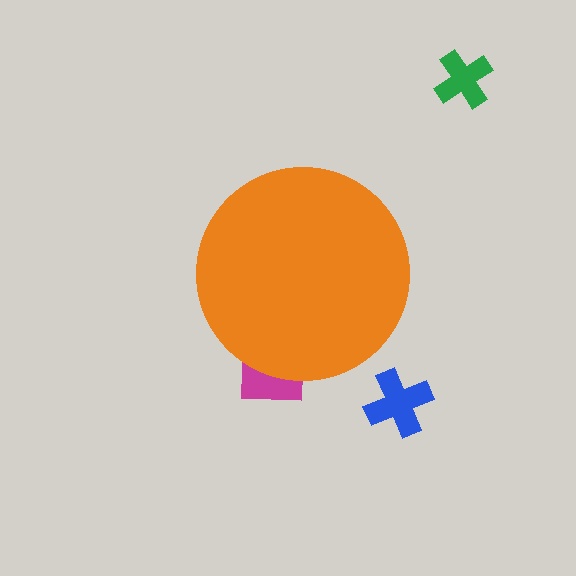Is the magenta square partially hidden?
Yes, the magenta square is partially hidden behind the orange circle.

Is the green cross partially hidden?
No, the green cross is fully visible.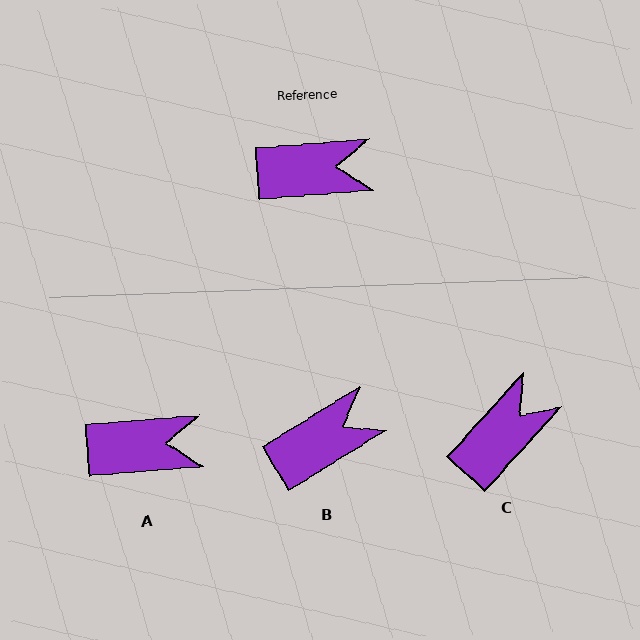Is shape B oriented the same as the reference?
No, it is off by about 27 degrees.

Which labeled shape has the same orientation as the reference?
A.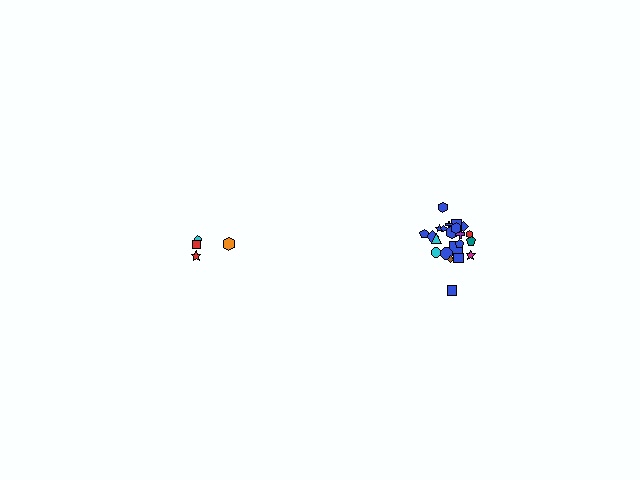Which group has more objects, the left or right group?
The right group.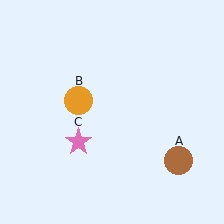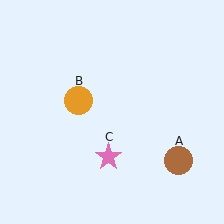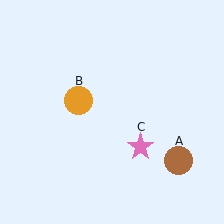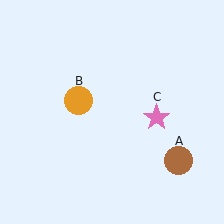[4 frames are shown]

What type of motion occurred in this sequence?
The pink star (object C) rotated counterclockwise around the center of the scene.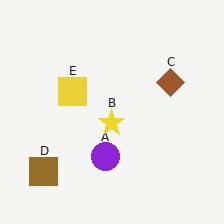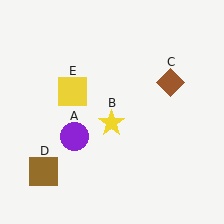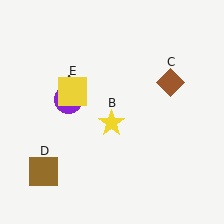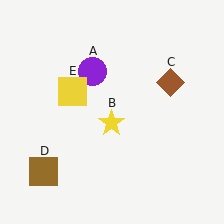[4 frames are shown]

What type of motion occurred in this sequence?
The purple circle (object A) rotated clockwise around the center of the scene.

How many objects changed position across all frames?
1 object changed position: purple circle (object A).